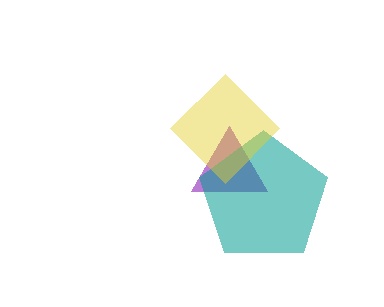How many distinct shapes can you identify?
There are 3 distinct shapes: a purple triangle, a teal pentagon, a yellow diamond.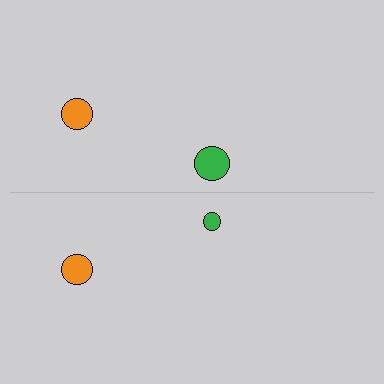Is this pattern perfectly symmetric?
No, the pattern is not perfectly symmetric. The green circle on the bottom side has a different size than its mirror counterpart.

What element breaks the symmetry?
The green circle on the bottom side has a different size than its mirror counterpart.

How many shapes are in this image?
There are 4 shapes in this image.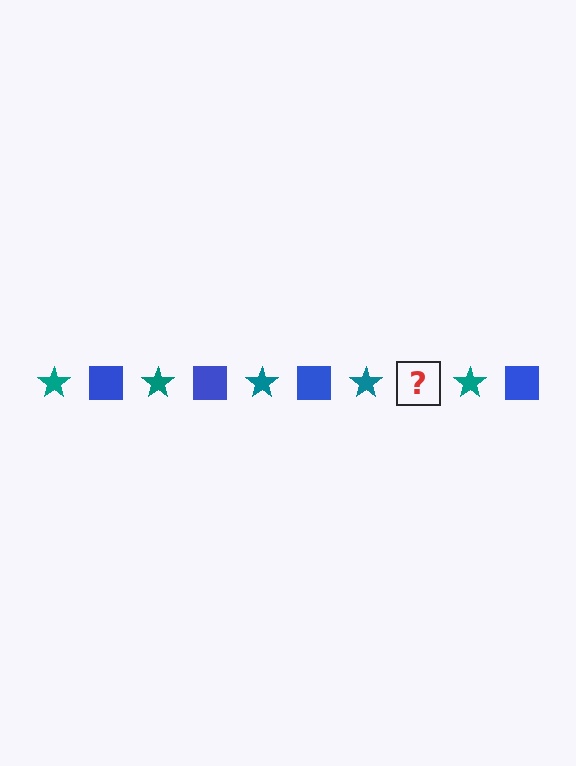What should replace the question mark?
The question mark should be replaced with a blue square.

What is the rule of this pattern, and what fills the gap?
The rule is that the pattern alternates between teal star and blue square. The gap should be filled with a blue square.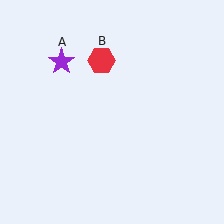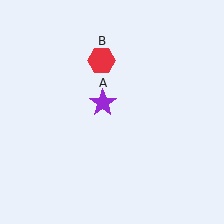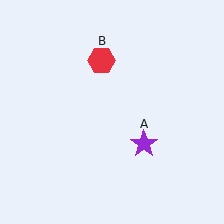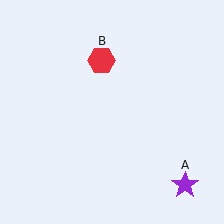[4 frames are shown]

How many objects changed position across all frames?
1 object changed position: purple star (object A).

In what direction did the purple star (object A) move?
The purple star (object A) moved down and to the right.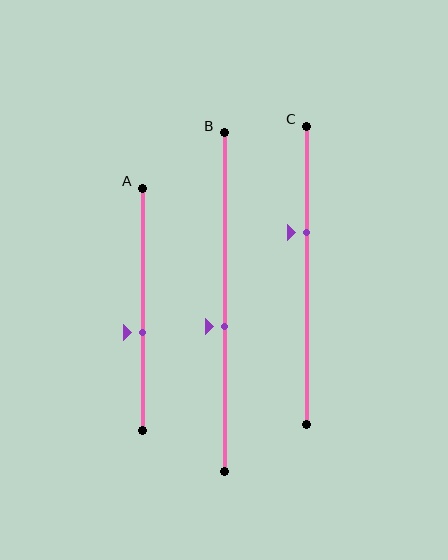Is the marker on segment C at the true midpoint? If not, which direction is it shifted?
No, the marker on segment C is shifted upward by about 14% of the segment length.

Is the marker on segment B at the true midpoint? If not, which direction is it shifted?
No, the marker on segment B is shifted downward by about 7% of the segment length.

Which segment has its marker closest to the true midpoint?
Segment B has its marker closest to the true midpoint.